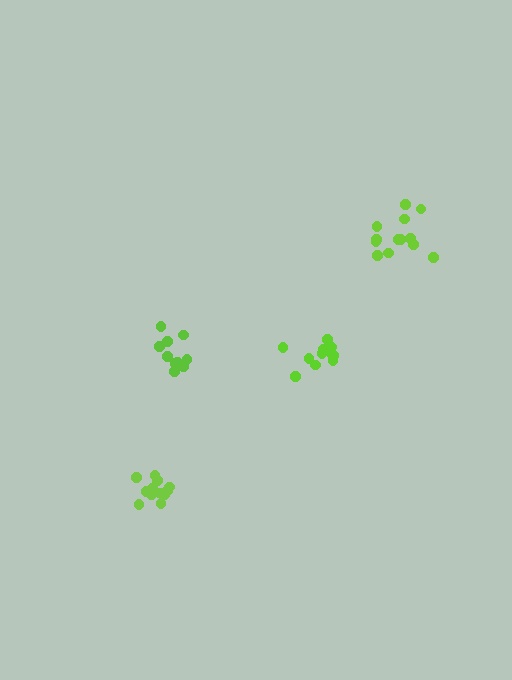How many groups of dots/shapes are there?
There are 4 groups.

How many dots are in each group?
Group 1: 13 dots, Group 2: 11 dots, Group 3: 13 dots, Group 4: 10 dots (47 total).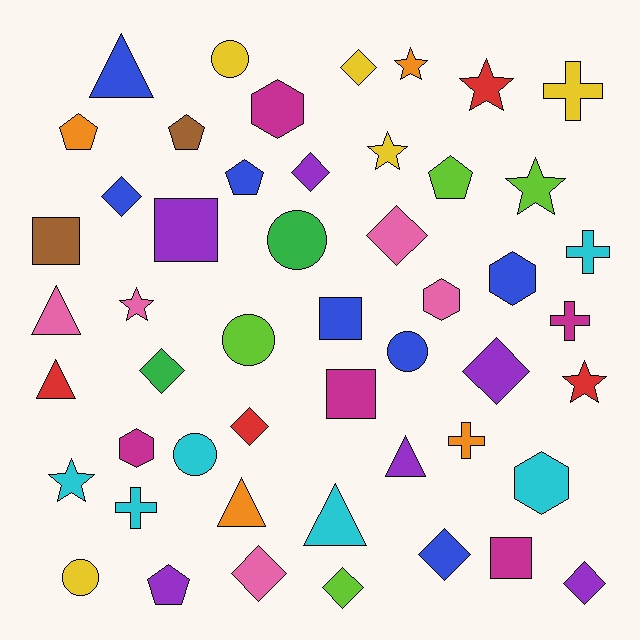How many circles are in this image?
There are 6 circles.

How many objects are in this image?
There are 50 objects.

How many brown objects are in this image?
There are 2 brown objects.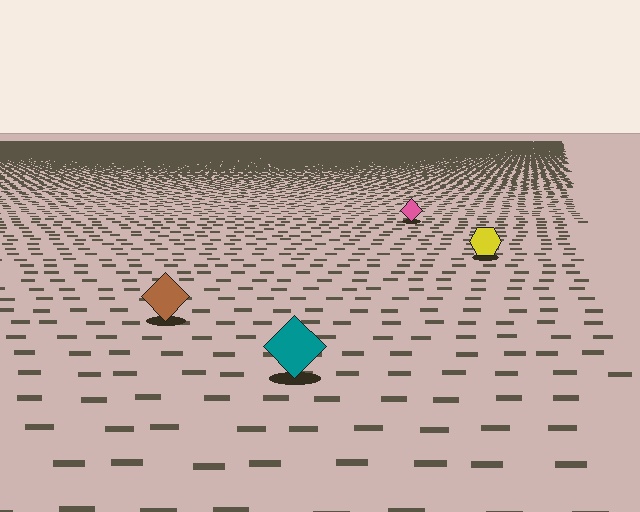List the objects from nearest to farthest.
From nearest to farthest: the teal diamond, the brown diamond, the yellow hexagon, the pink diamond.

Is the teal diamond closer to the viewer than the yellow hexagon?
Yes. The teal diamond is closer — you can tell from the texture gradient: the ground texture is coarser near it.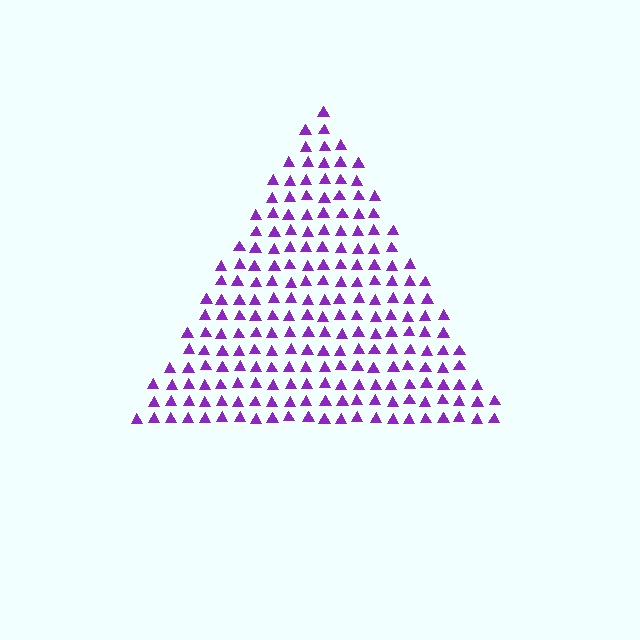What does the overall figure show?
The overall figure shows a triangle.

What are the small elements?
The small elements are triangles.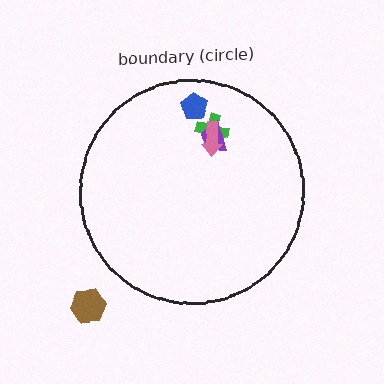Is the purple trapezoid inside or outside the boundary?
Inside.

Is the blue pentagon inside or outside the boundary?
Inside.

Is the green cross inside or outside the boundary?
Inside.